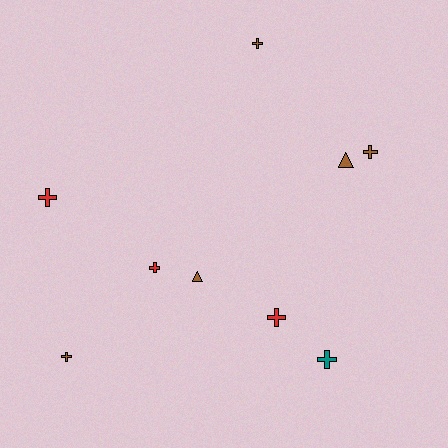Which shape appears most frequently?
Cross, with 7 objects.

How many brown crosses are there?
There are 3 brown crosses.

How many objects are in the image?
There are 9 objects.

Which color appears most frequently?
Brown, with 5 objects.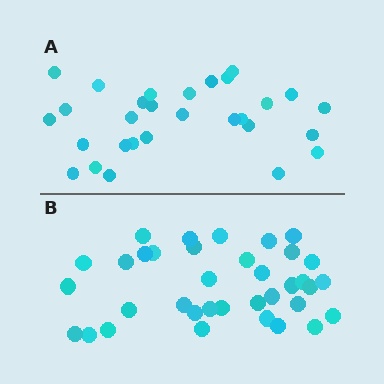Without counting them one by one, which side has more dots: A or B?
Region B (the bottom region) has more dots.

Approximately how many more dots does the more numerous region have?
Region B has roughly 8 or so more dots than region A.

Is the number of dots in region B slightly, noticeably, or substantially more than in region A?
Region B has only slightly more — the two regions are fairly close. The ratio is roughly 1.2 to 1.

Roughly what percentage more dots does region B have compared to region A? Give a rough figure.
About 25% more.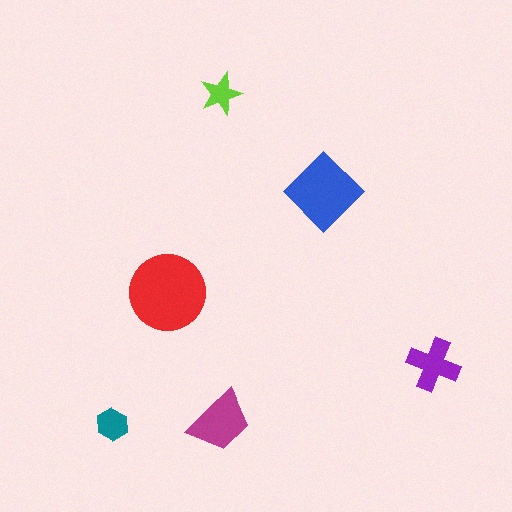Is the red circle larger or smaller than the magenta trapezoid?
Larger.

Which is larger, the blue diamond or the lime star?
The blue diamond.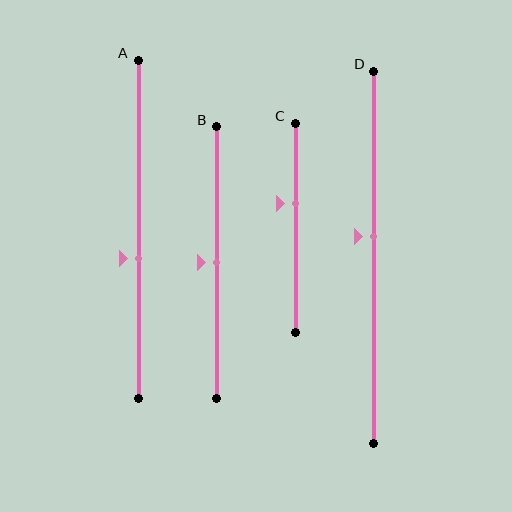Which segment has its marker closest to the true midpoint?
Segment B has its marker closest to the true midpoint.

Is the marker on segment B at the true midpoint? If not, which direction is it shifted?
Yes, the marker on segment B is at the true midpoint.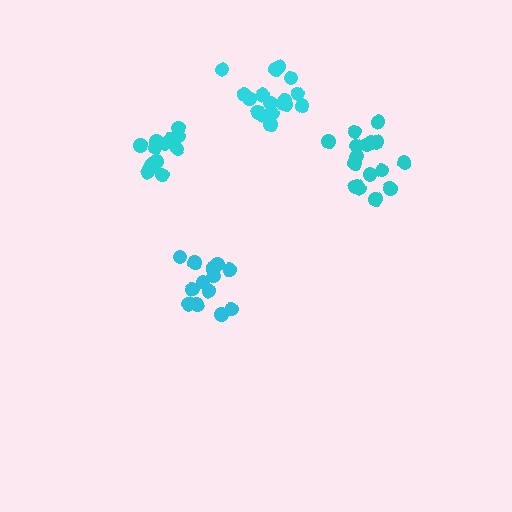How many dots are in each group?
Group 1: 13 dots, Group 2: 17 dots, Group 3: 13 dots, Group 4: 17 dots (60 total).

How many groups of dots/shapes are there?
There are 4 groups.